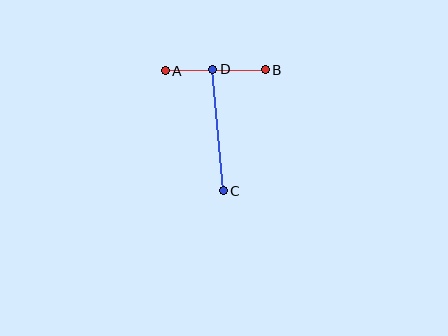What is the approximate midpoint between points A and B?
The midpoint is at approximately (215, 70) pixels.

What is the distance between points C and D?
The distance is approximately 122 pixels.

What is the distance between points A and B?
The distance is approximately 100 pixels.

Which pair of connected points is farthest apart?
Points C and D are farthest apart.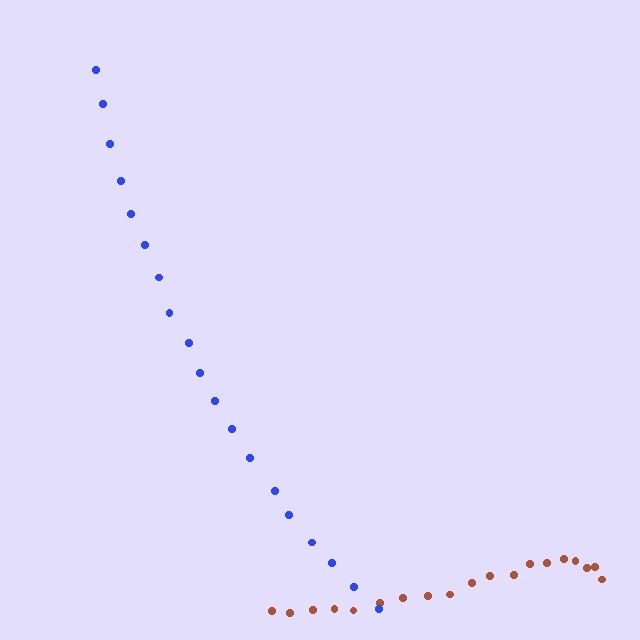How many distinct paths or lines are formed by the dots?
There are 2 distinct paths.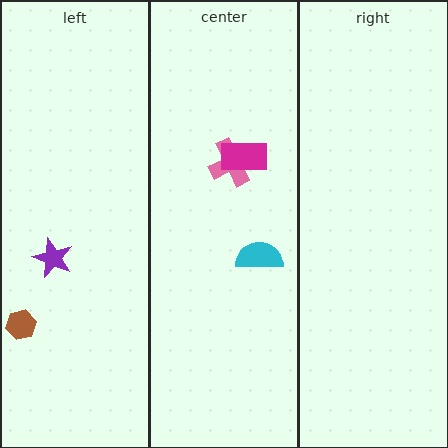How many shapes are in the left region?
2.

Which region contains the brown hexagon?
The left region.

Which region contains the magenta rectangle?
The center region.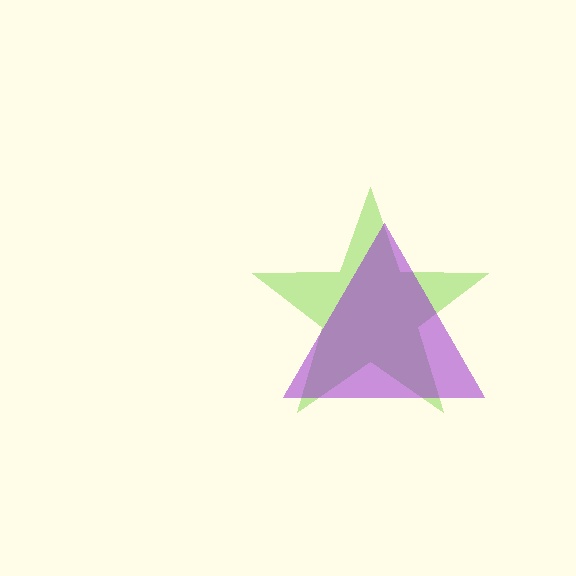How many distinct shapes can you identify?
There are 2 distinct shapes: a lime star, a purple triangle.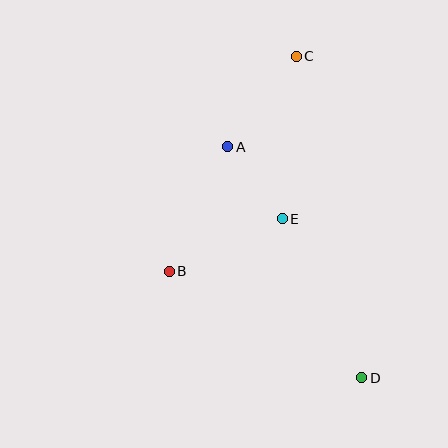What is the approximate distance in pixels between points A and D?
The distance between A and D is approximately 267 pixels.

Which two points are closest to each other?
Points A and E are closest to each other.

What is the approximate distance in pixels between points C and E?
The distance between C and E is approximately 163 pixels.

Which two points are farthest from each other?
Points C and D are farthest from each other.